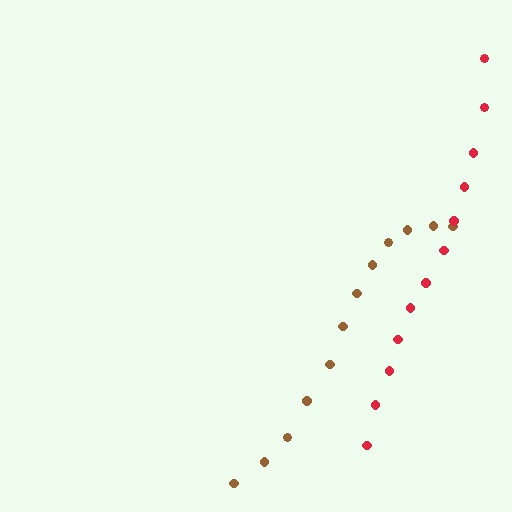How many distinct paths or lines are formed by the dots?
There are 2 distinct paths.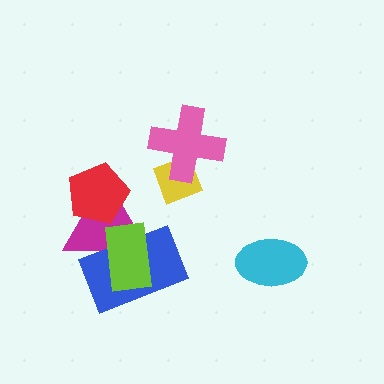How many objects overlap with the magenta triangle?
3 objects overlap with the magenta triangle.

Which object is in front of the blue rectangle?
The lime rectangle is in front of the blue rectangle.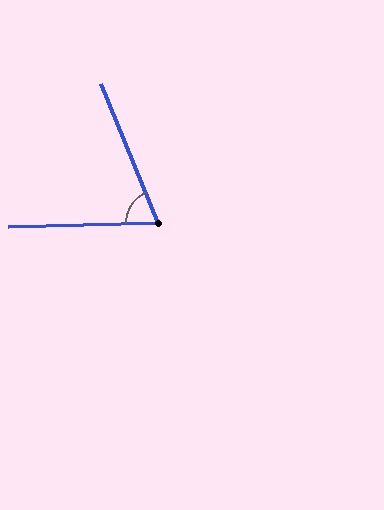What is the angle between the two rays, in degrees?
Approximately 69 degrees.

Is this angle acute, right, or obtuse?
It is acute.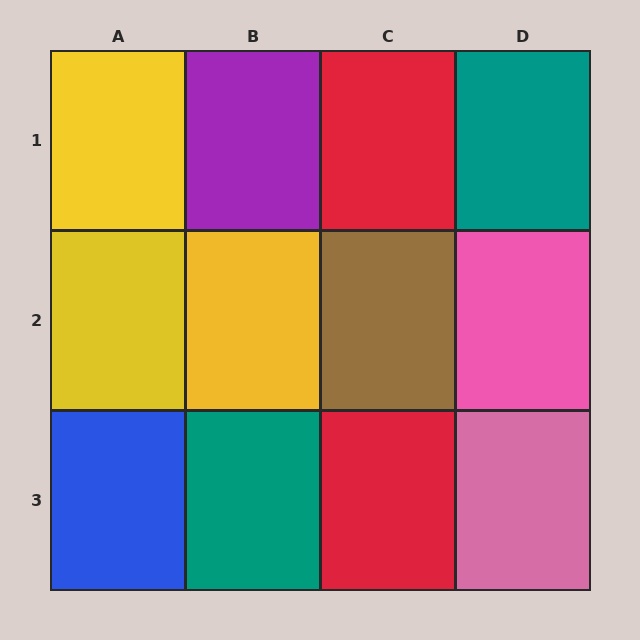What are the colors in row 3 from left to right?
Blue, teal, red, pink.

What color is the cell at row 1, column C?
Red.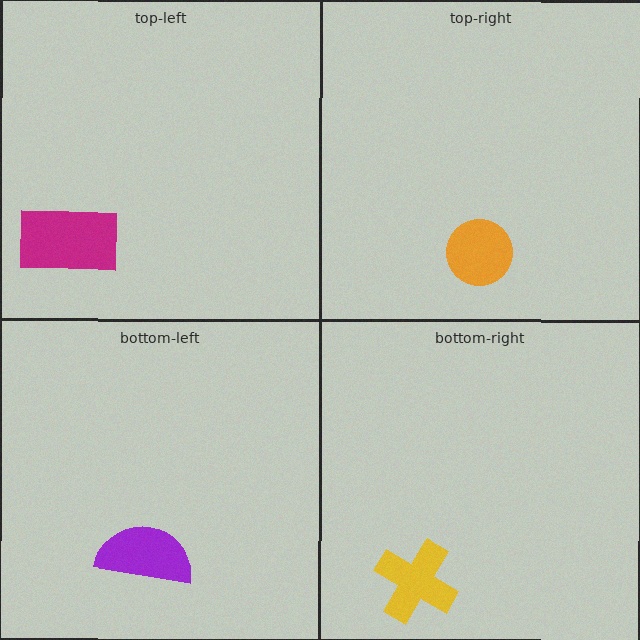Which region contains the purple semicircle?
The bottom-left region.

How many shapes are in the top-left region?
1.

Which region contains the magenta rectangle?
The top-left region.